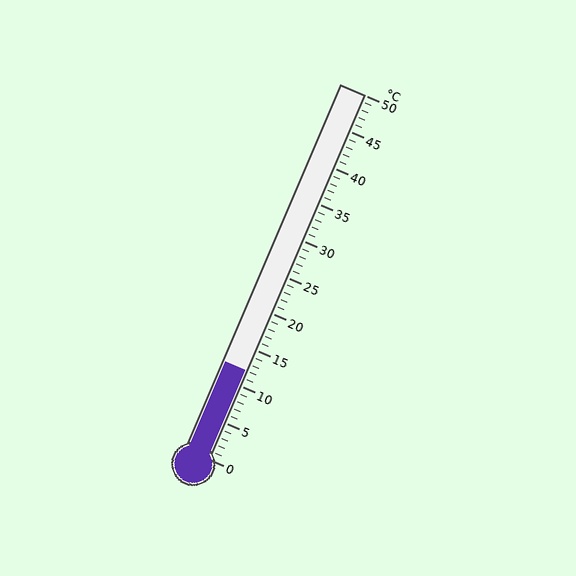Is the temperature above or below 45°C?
The temperature is below 45°C.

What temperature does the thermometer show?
The thermometer shows approximately 12°C.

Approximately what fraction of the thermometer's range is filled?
The thermometer is filled to approximately 25% of its range.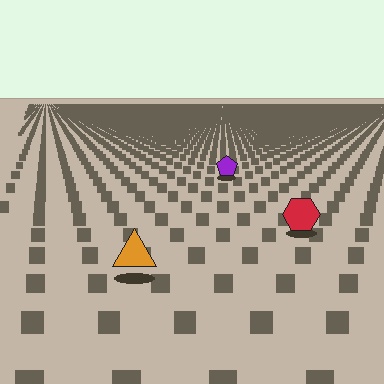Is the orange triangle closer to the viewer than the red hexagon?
Yes. The orange triangle is closer — you can tell from the texture gradient: the ground texture is coarser near it.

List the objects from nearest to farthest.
From nearest to farthest: the orange triangle, the red hexagon, the purple pentagon.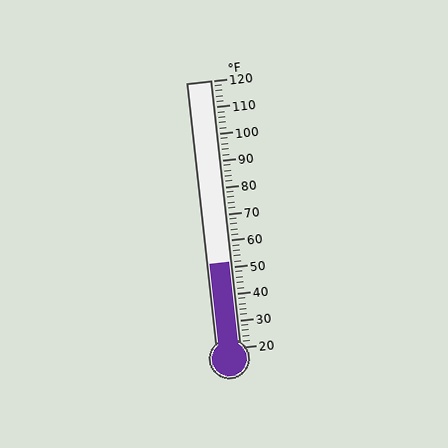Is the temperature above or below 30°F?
The temperature is above 30°F.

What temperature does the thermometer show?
The thermometer shows approximately 52°F.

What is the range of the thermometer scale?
The thermometer scale ranges from 20°F to 120°F.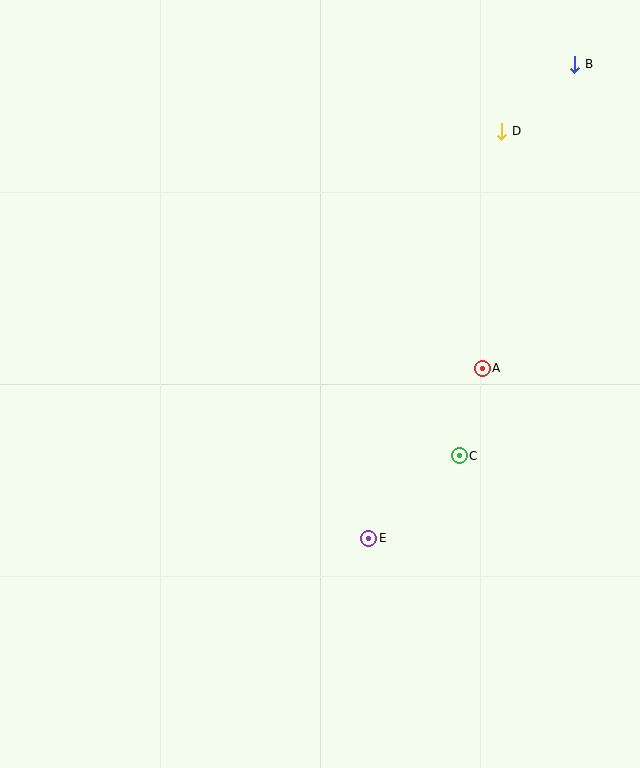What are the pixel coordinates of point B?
Point B is at (575, 64).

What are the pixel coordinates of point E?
Point E is at (369, 538).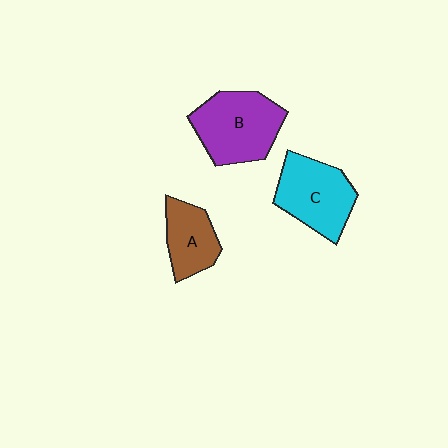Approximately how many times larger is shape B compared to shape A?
Approximately 1.6 times.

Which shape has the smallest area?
Shape A (brown).